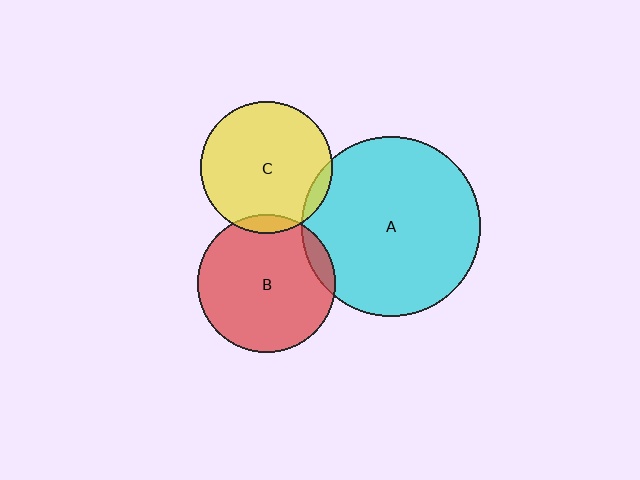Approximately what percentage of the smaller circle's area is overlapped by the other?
Approximately 10%.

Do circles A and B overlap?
Yes.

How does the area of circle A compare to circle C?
Approximately 1.8 times.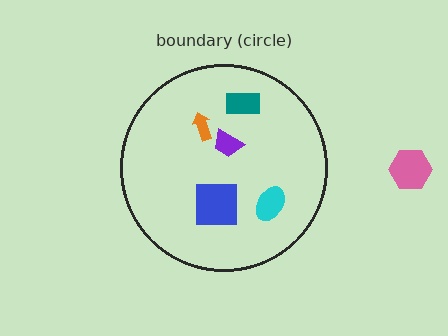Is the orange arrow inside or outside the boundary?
Inside.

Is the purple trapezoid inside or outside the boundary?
Inside.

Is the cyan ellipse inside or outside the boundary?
Inside.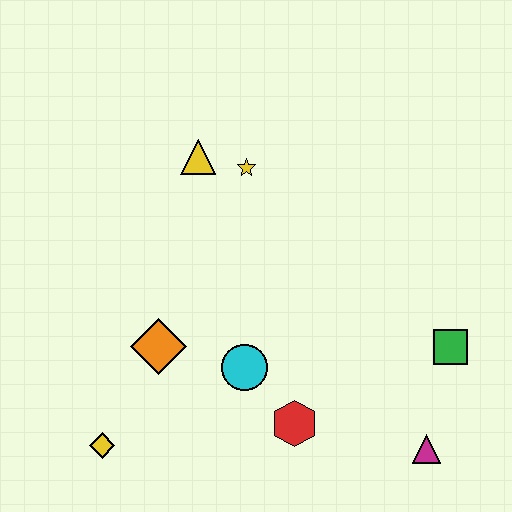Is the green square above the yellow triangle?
No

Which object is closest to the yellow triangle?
The yellow star is closest to the yellow triangle.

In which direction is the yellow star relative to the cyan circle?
The yellow star is above the cyan circle.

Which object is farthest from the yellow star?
The magenta triangle is farthest from the yellow star.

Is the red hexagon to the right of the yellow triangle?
Yes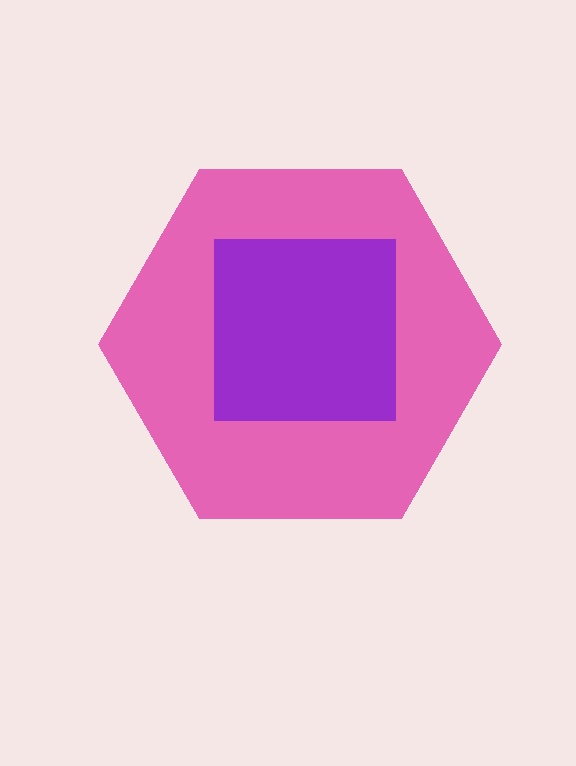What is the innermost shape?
The purple square.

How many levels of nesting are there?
2.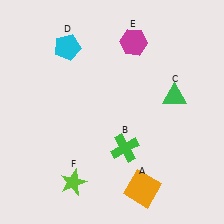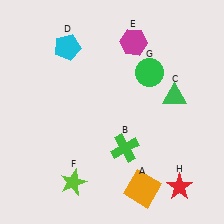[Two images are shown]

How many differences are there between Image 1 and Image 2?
There are 2 differences between the two images.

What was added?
A green circle (G), a red star (H) were added in Image 2.